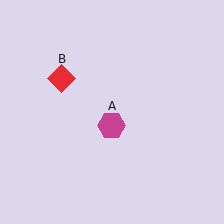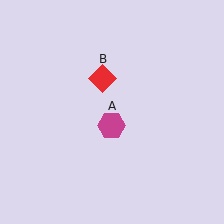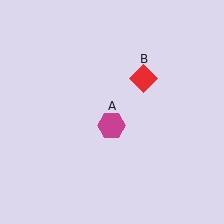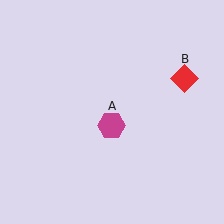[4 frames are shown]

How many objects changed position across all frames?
1 object changed position: red diamond (object B).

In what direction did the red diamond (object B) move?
The red diamond (object B) moved right.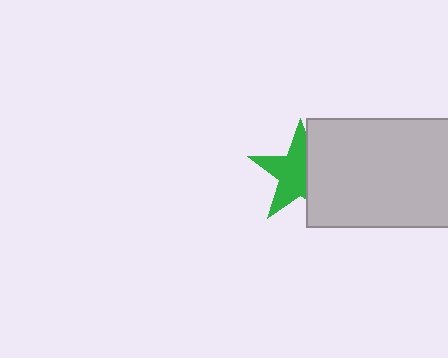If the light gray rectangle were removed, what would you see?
You would see the complete green star.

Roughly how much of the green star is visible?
About half of it is visible (roughly 60%).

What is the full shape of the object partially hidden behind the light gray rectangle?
The partially hidden object is a green star.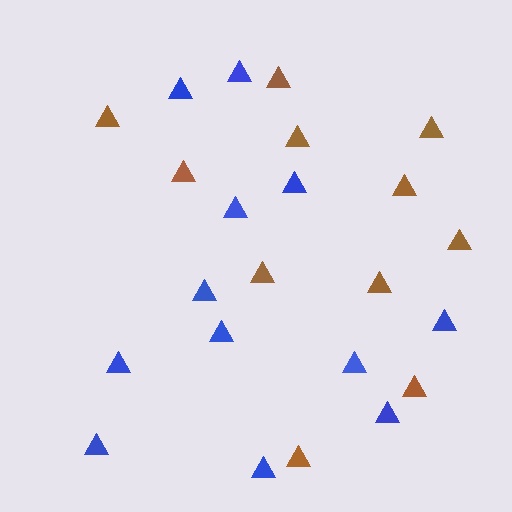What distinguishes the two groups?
There are 2 groups: one group of blue triangles (12) and one group of brown triangles (11).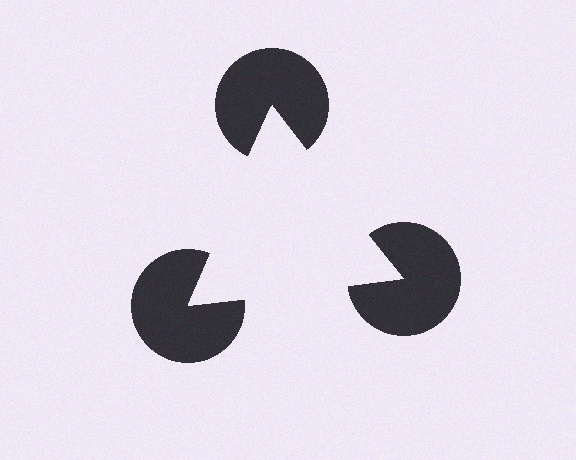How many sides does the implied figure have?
3 sides.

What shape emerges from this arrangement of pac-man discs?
An illusory triangle — its edges are inferred from the aligned wedge cuts in the pac-man discs, not physically drawn.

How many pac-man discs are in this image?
There are 3 — one at each vertex of the illusory triangle.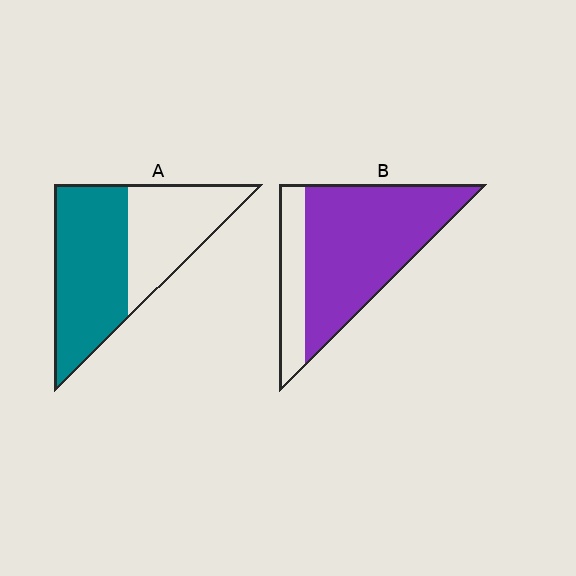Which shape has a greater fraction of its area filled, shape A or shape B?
Shape B.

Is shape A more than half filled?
Yes.